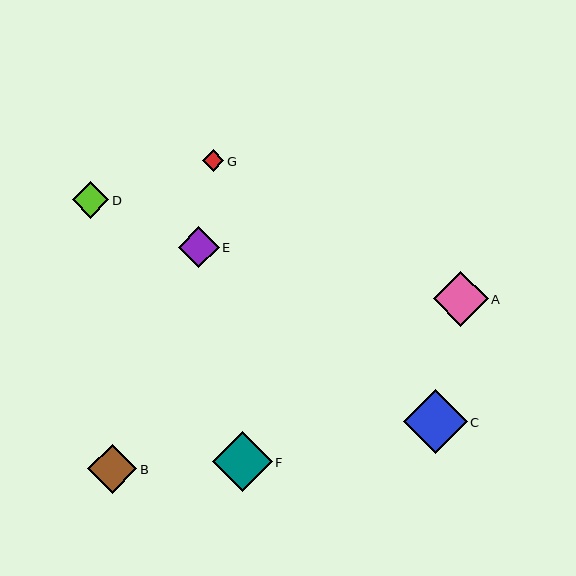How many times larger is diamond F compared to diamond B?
Diamond F is approximately 1.2 times the size of diamond B.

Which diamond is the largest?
Diamond C is the largest with a size of approximately 64 pixels.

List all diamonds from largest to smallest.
From largest to smallest: C, F, A, B, E, D, G.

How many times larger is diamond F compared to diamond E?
Diamond F is approximately 1.4 times the size of diamond E.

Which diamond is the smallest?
Diamond G is the smallest with a size of approximately 21 pixels.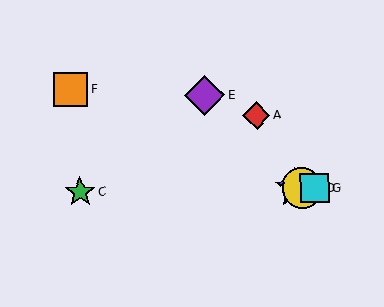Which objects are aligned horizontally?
Objects B, C, D, G are aligned horizontally.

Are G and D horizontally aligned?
Yes, both are at y≈188.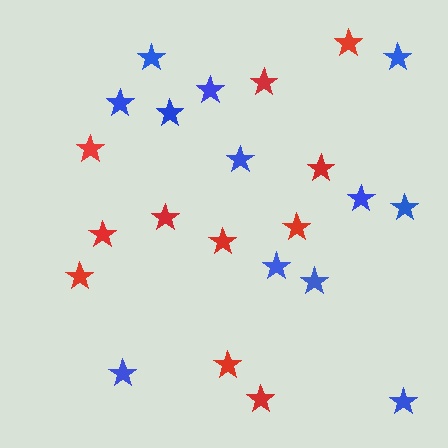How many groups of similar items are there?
There are 2 groups: one group of red stars (11) and one group of blue stars (12).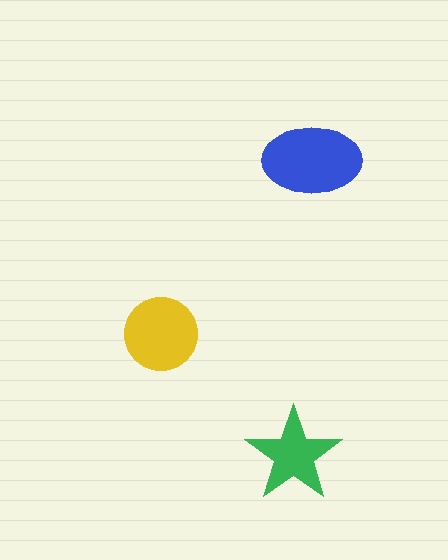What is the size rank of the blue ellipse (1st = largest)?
1st.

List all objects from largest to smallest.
The blue ellipse, the yellow circle, the green star.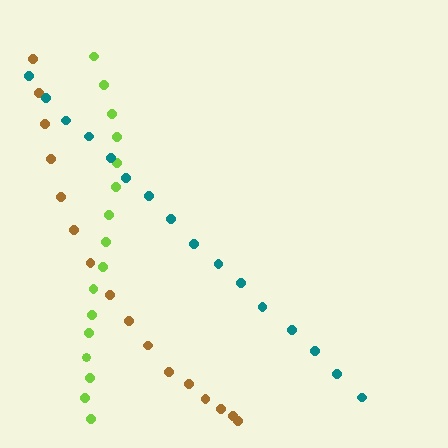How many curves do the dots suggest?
There are 3 distinct paths.